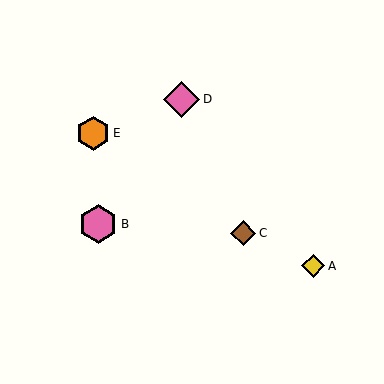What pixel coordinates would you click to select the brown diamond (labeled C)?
Click at (243, 233) to select the brown diamond C.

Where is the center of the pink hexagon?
The center of the pink hexagon is at (98, 224).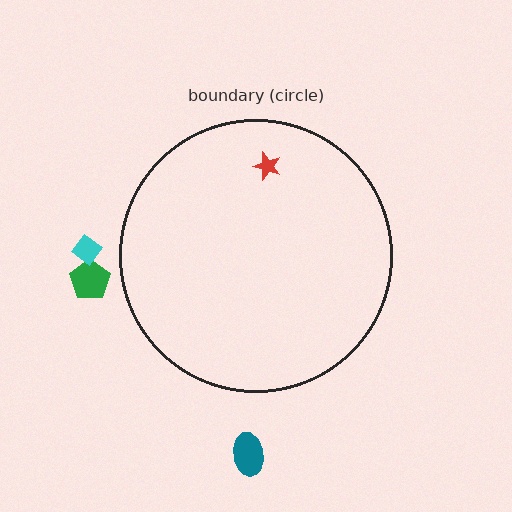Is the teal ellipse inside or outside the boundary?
Outside.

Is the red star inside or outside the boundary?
Inside.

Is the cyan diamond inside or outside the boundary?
Outside.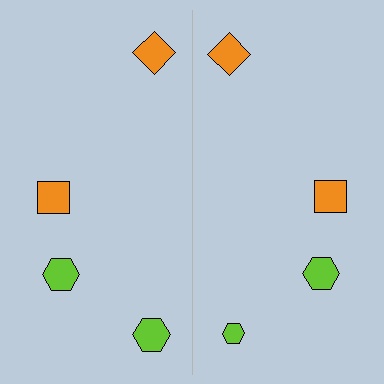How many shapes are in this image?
There are 8 shapes in this image.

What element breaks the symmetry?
The lime hexagon on the right side has a different size than its mirror counterpart.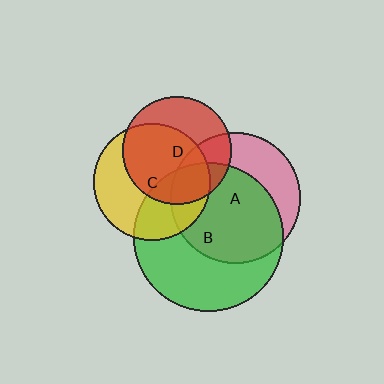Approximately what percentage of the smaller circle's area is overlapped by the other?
Approximately 40%.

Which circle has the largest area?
Circle B (green).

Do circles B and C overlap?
Yes.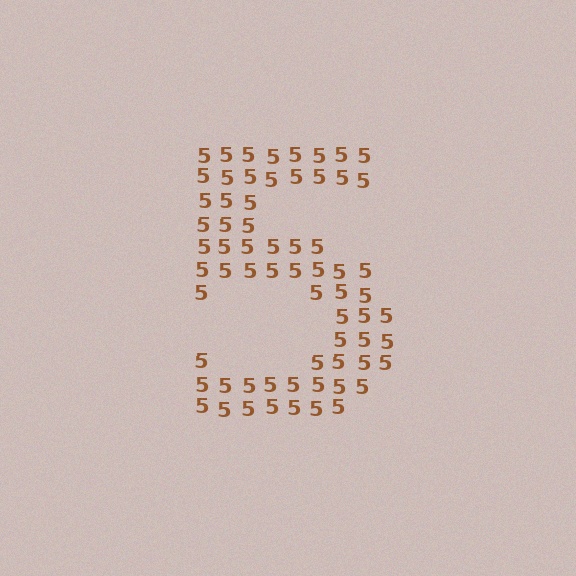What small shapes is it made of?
It is made of small digit 5's.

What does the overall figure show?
The overall figure shows the digit 5.